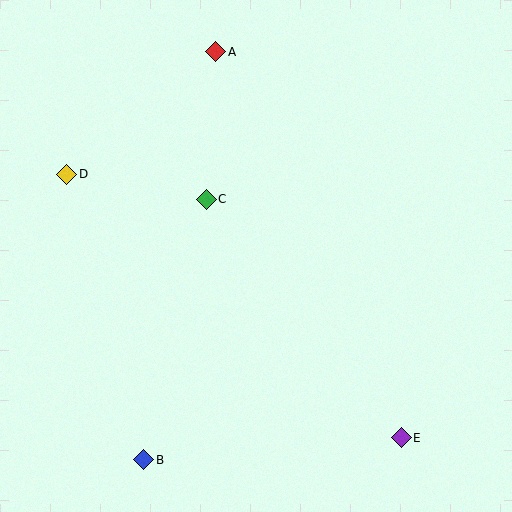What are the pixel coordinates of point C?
Point C is at (206, 199).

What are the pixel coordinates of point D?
Point D is at (67, 174).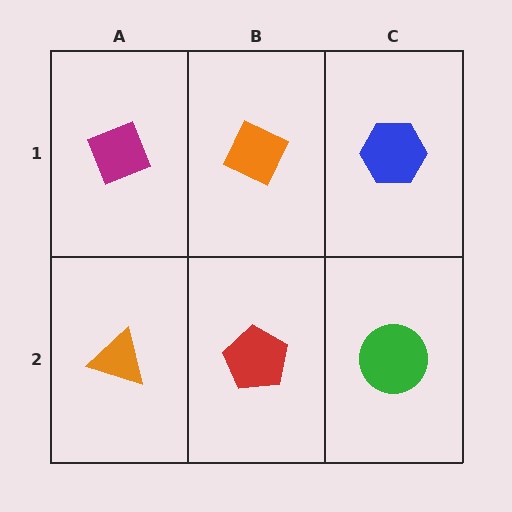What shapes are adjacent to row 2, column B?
An orange diamond (row 1, column B), an orange triangle (row 2, column A), a green circle (row 2, column C).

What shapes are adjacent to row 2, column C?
A blue hexagon (row 1, column C), a red pentagon (row 2, column B).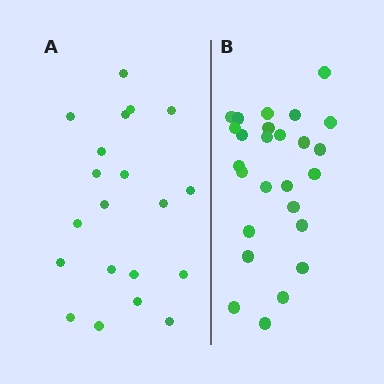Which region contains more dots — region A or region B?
Region B (the right region) has more dots.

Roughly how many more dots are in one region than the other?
Region B has about 6 more dots than region A.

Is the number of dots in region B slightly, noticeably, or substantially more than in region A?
Region B has noticeably more, but not dramatically so. The ratio is roughly 1.3 to 1.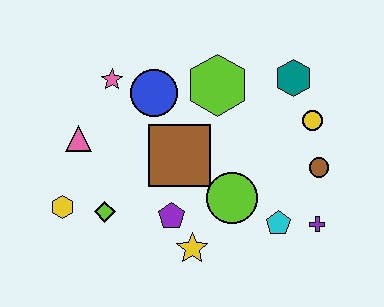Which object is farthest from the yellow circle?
The yellow hexagon is farthest from the yellow circle.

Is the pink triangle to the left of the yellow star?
Yes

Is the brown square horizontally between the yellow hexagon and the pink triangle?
No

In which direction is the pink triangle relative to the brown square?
The pink triangle is to the left of the brown square.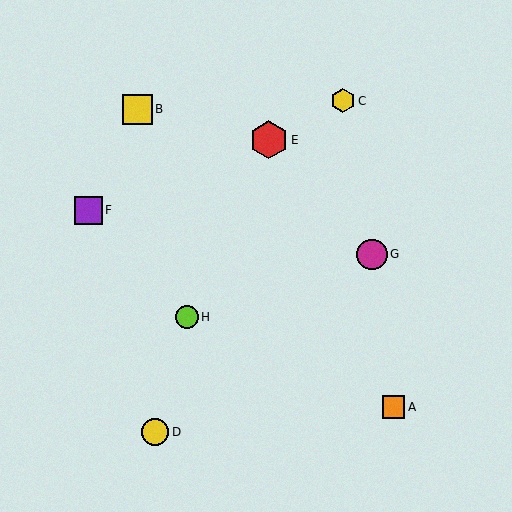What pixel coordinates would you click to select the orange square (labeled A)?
Click at (394, 407) to select the orange square A.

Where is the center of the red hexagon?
The center of the red hexagon is at (269, 140).